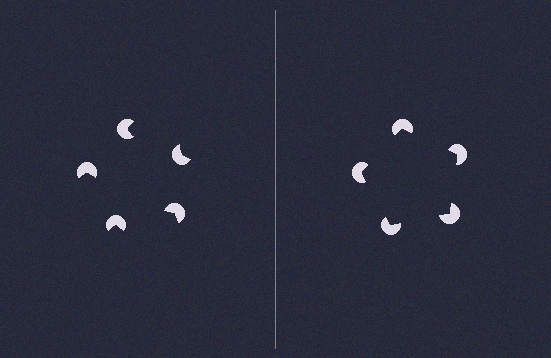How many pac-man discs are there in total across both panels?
10 — 5 on each side.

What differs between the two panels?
The pac-man discs are positioned identically on both sides; only the wedge orientations differ. On the right they align to a pentagon; on the left they are misaligned.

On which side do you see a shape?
An illusory pentagon appears on the right side. On the left side the wedge cuts are rotated, so no coherent shape forms.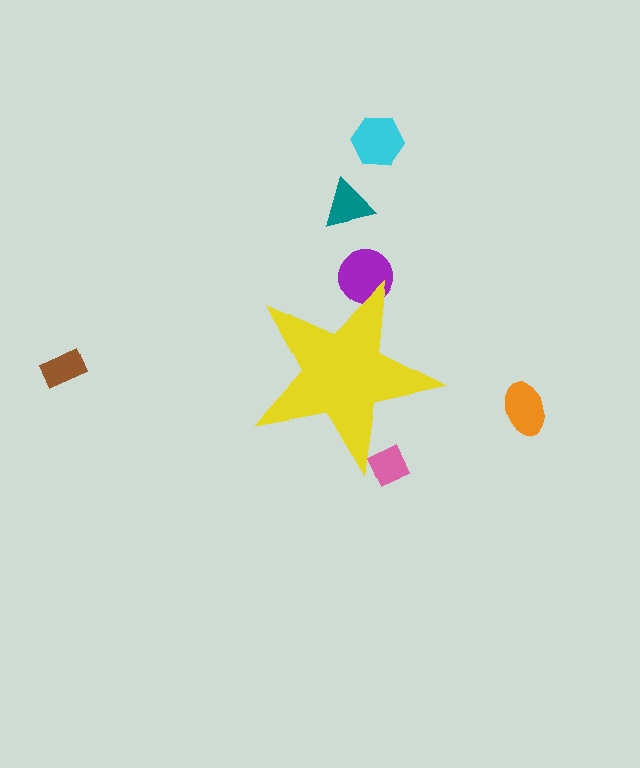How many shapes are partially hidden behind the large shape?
2 shapes are partially hidden.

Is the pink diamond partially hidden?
Yes, the pink diamond is partially hidden behind the yellow star.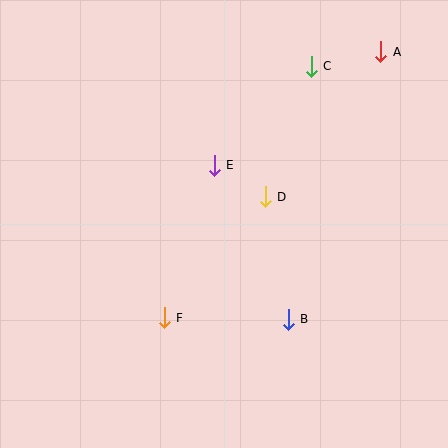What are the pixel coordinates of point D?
Point D is at (265, 197).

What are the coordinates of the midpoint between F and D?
The midpoint between F and D is at (215, 257).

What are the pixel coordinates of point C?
Point C is at (311, 66).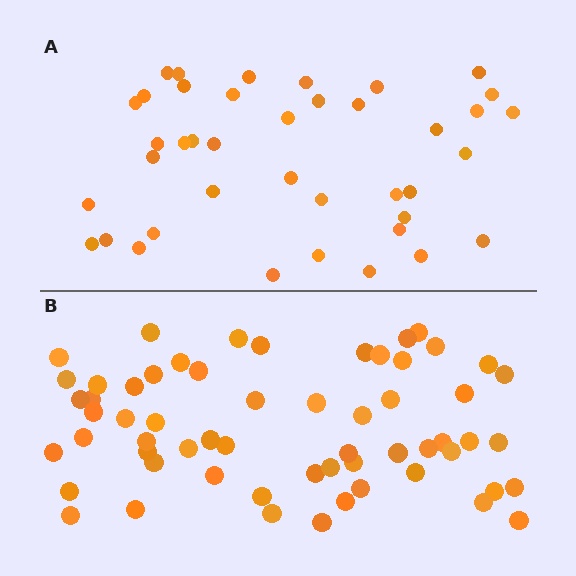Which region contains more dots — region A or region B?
Region B (the bottom region) has more dots.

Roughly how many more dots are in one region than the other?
Region B has approximately 20 more dots than region A.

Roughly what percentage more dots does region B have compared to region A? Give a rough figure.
About 50% more.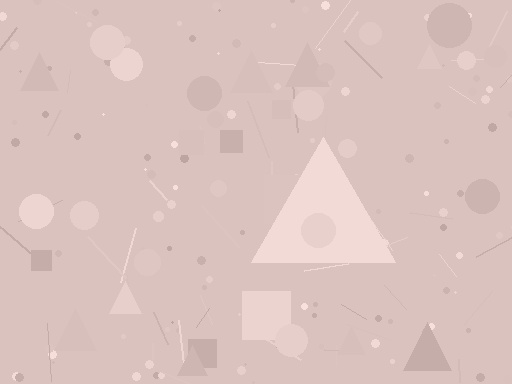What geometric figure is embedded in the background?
A triangle is embedded in the background.